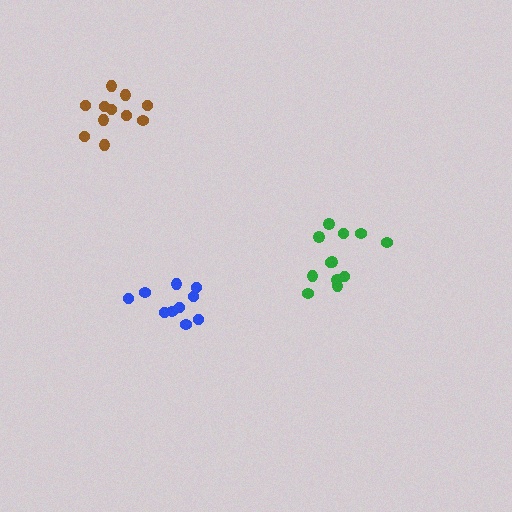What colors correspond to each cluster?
The clusters are colored: blue, green, brown.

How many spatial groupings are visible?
There are 3 spatial groupings.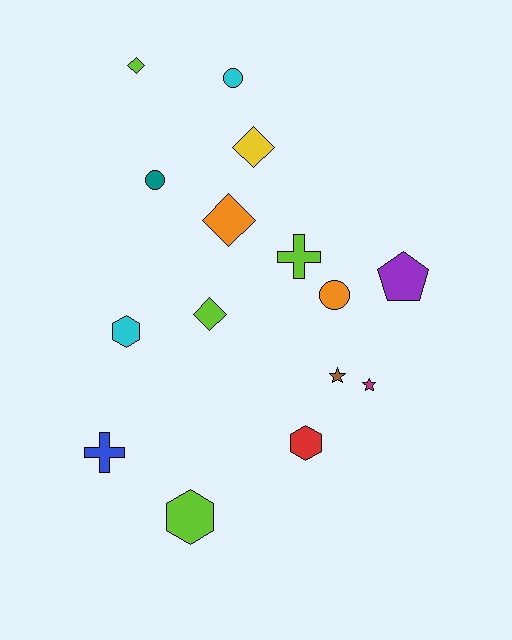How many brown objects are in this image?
There is 1 brown object.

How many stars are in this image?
There are 2 stars.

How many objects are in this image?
There are 15 objects.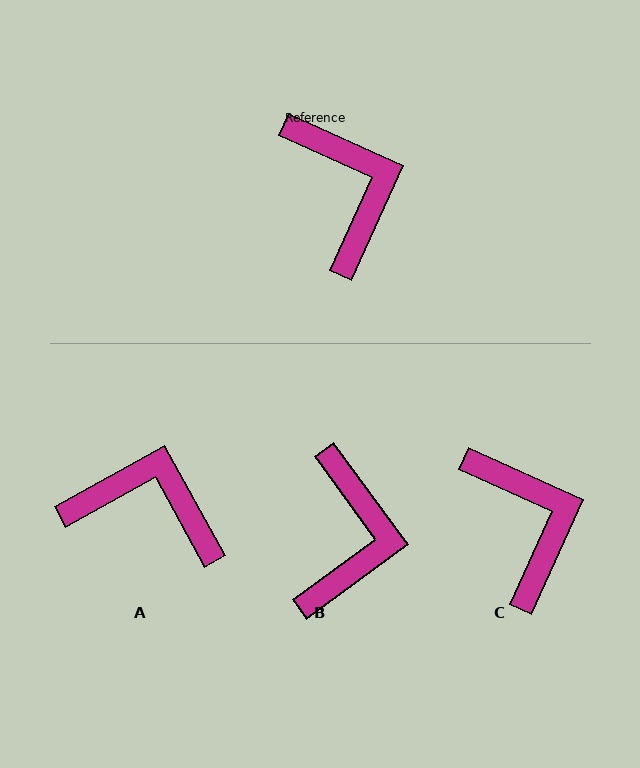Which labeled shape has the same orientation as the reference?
C.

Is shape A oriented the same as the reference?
No, it is off by about 53 degrees.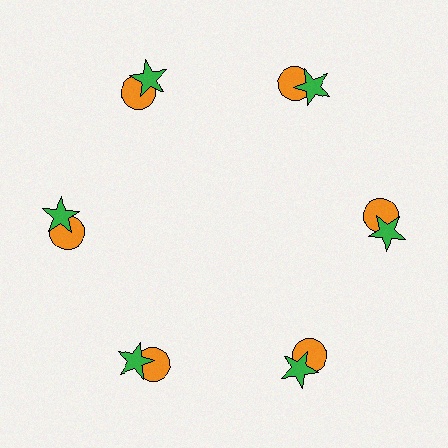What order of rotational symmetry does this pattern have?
This pattern has 6-fold rotational symmetry.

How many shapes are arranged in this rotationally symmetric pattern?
There are 12 shapes, arranged in 6 groups of 2.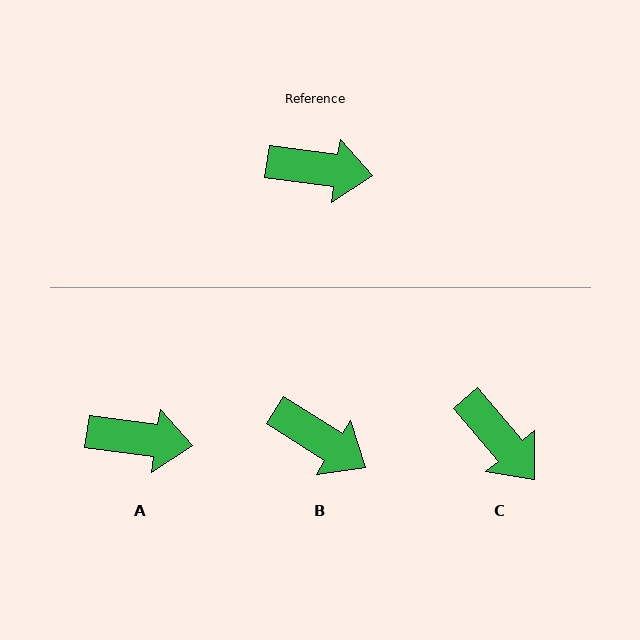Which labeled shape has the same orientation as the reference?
A.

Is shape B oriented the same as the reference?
No, it is off by about 25 degrees.